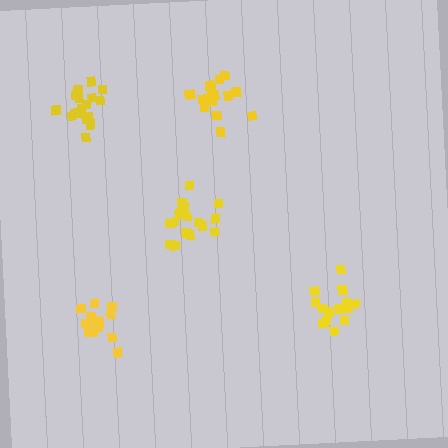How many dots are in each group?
Group 1: 14 dots, Group 2: 18 dots, Group 3: 15 dots, Group 4: 16 dots, Group 5: 17 dots (80 total).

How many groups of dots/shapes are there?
There are 5 groups.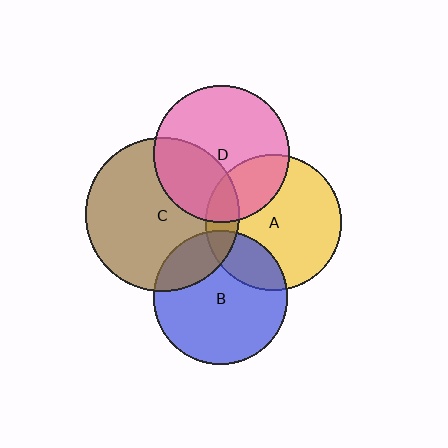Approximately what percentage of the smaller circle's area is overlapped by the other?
Approximately 20%.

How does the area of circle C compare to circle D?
Approximately 1.3 times.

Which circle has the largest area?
Circle C (brown).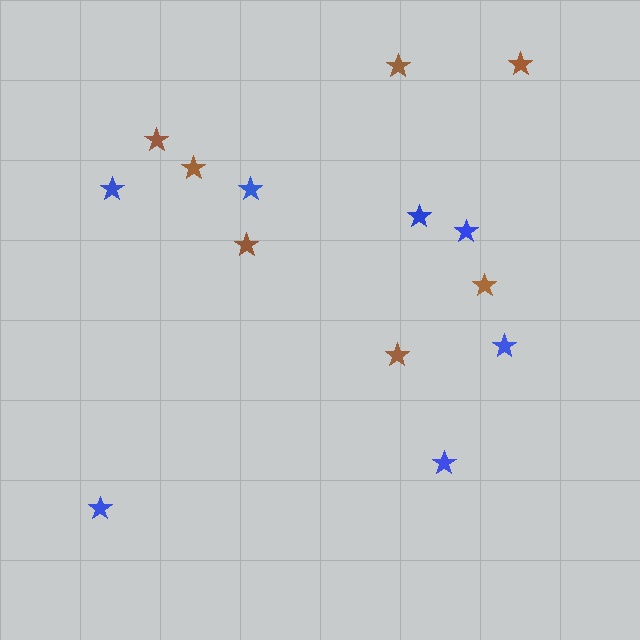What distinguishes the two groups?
There are 2 groups: one group of brown stars (7) and one group of blue stars (7).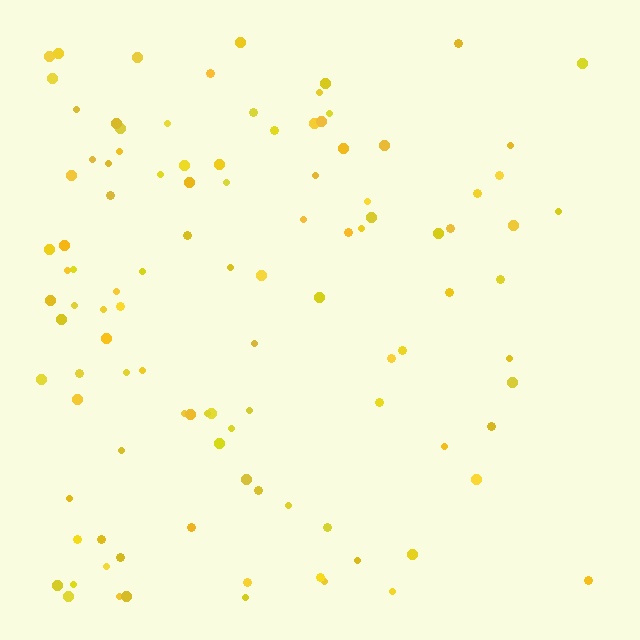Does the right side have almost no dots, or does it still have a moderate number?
Still a moderate number, just noticeably fewer than the left.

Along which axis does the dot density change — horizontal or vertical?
Horizontal.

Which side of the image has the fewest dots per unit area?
The right.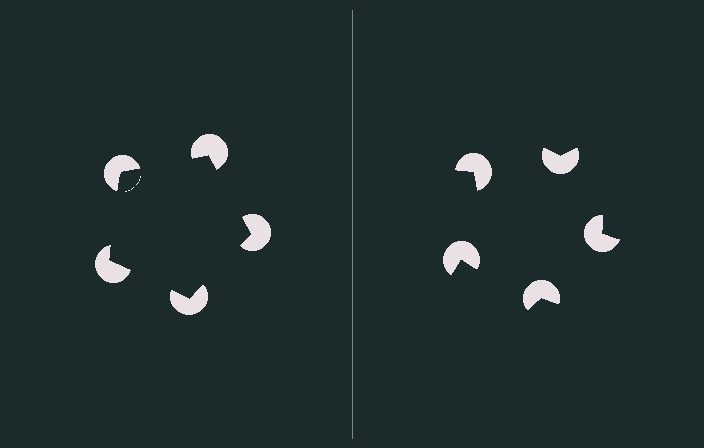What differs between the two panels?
The pac-man discs are positioned identically on both sides; only the wedge orientations differ. On the left they align to a pentagon; on the right they are misaligned.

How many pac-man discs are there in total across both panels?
10 — 5 on each side.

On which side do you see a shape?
An illusory pentagon appears on the left side. On the right side the wedge cuts are rotated, so no coherent shape forms.